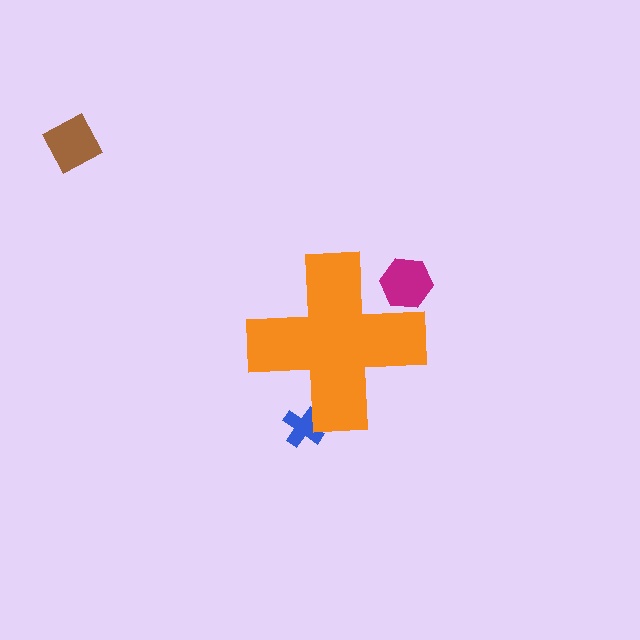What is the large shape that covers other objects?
An orange cross.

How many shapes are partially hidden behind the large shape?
2 shapes are partially hidden.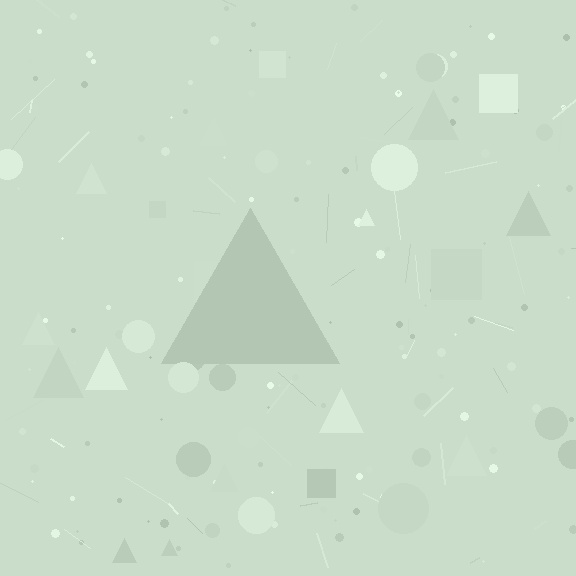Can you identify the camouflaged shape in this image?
The camouflaged shape is a triangle.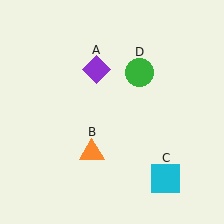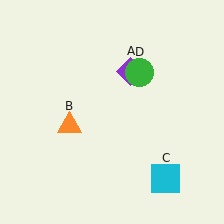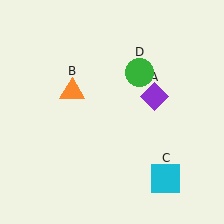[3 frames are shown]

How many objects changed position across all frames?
2 objects changed position: purple diamond (object A), orange triangle (object B).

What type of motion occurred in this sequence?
The purple diamond (object A), orange triangle (object B) rotated clockwise around the center of the scene.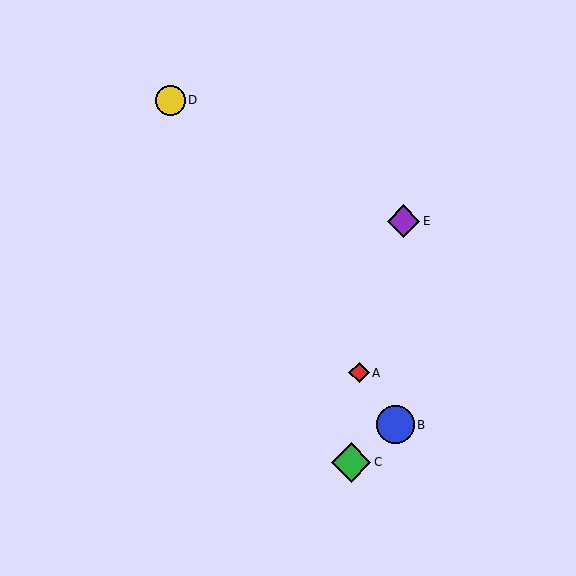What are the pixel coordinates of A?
Object A is at (359, 373).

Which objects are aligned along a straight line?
Objects A, B, D are aligned along a straight line.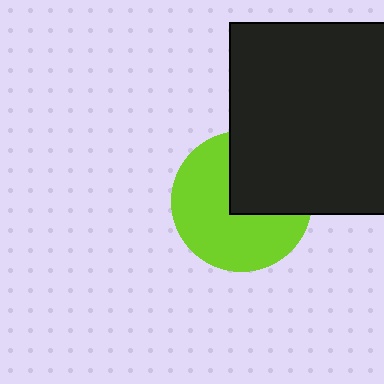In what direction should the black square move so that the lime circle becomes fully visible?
The black square should move toward the upper-right. That is the shortest direction to clear the overlap and leave the lime circle fully visible.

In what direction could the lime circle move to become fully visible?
The lime circle could move toward the lower-left. That would shift it out from behind the black square entirely.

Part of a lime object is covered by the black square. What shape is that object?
It is a circle.